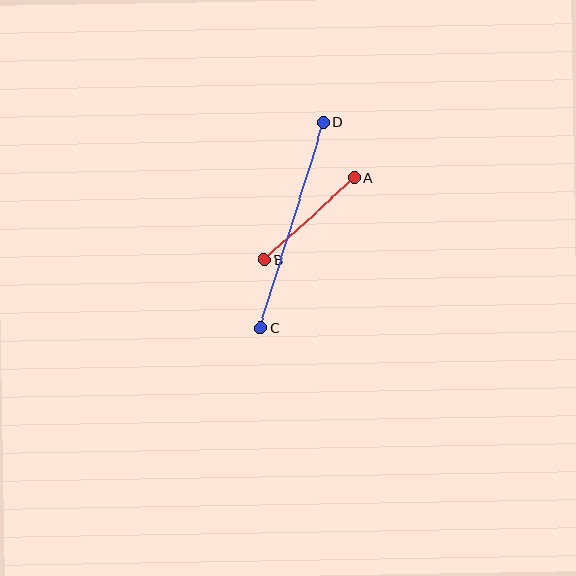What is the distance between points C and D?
The distance is approximately 215 pixels.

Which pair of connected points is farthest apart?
Points C and D are farthest apart.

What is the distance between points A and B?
The distance is approximately 122 pixels.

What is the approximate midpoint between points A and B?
The midpoint is at approximately (309, 219) pixels.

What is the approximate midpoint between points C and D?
The midpoint is at approximately (292, 226) pixels.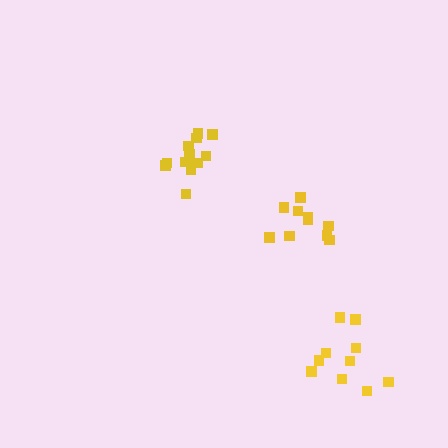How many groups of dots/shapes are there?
There are 3 groups.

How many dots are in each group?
Group 1: 13 dots, Group 2: 10 dots, Group 3: 10 dots (33 total).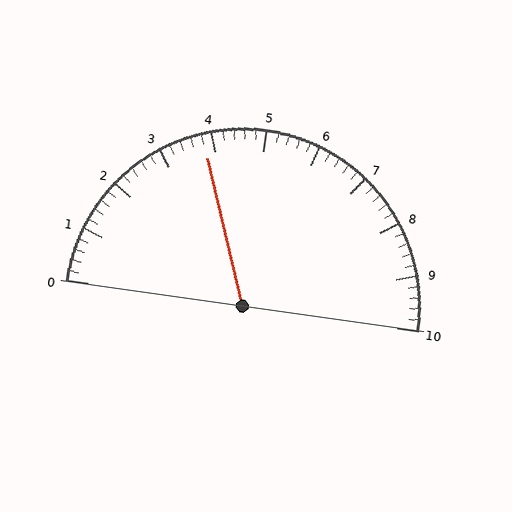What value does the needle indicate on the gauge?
The needle indicates approximately 3.8.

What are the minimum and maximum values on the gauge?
The gauge ranges from 0 to 10.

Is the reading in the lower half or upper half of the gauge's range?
The reading is in the lower half of the range (0 to 10).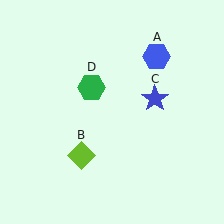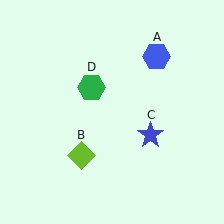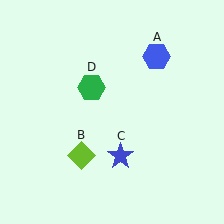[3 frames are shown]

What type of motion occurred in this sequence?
The blue star (object C) rotated clockwise around the center of the scene.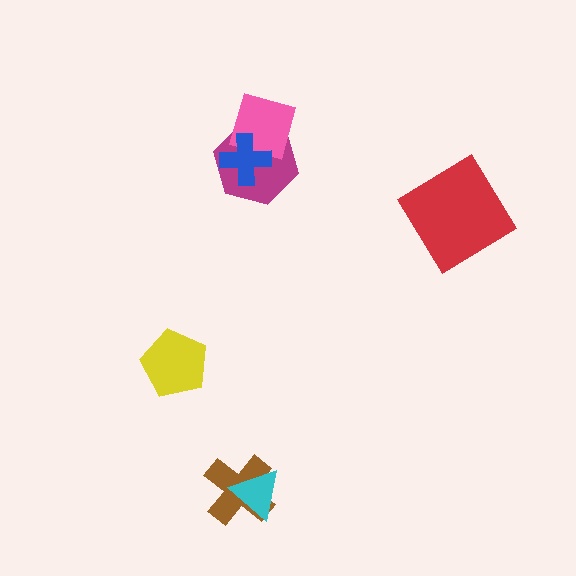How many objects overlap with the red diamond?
0 objects overlap with the red diamond.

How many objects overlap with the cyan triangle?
1 object overlaps with the cyan triangle.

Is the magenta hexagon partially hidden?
Yes, it is partially covered by another shape.